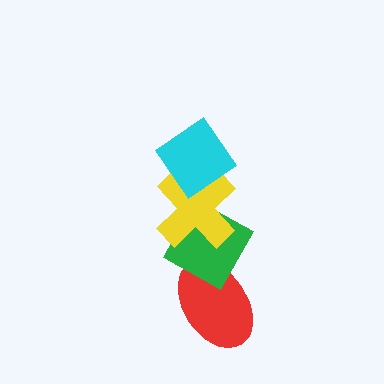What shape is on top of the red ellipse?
The green diamond is on top of the red ellipse.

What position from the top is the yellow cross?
The yellow cross is 2nd from the top.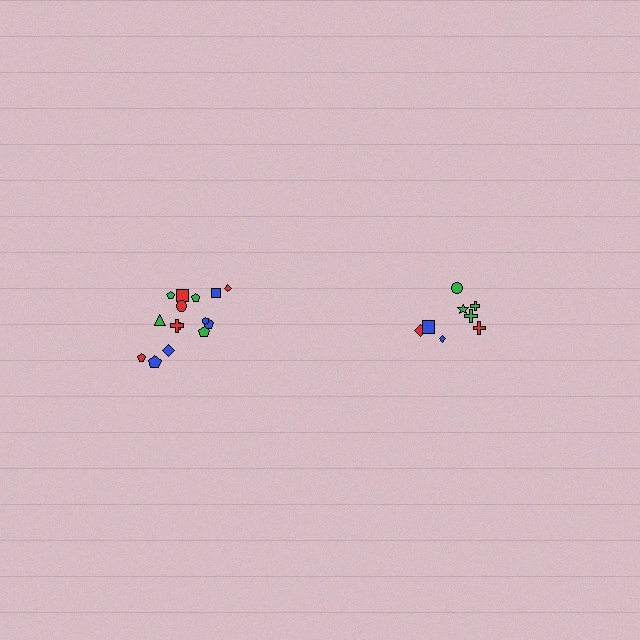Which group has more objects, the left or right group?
The left group.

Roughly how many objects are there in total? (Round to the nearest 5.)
Roughly 25 objects in total.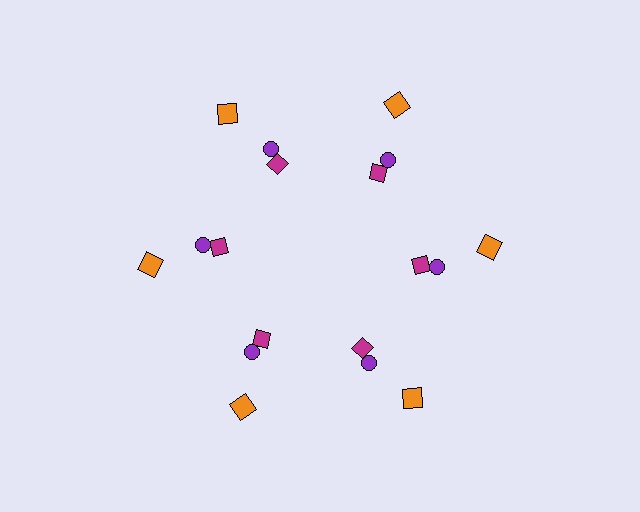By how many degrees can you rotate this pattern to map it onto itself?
The pattern maps onto itself every 60 degrees of rotation.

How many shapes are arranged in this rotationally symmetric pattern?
There are 18 shapes, arranged in 6 groups of 3.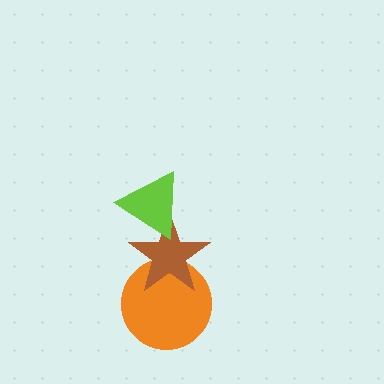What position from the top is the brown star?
The brown star is 2nd from the top.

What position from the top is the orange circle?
The orange circle is 3rd from the top.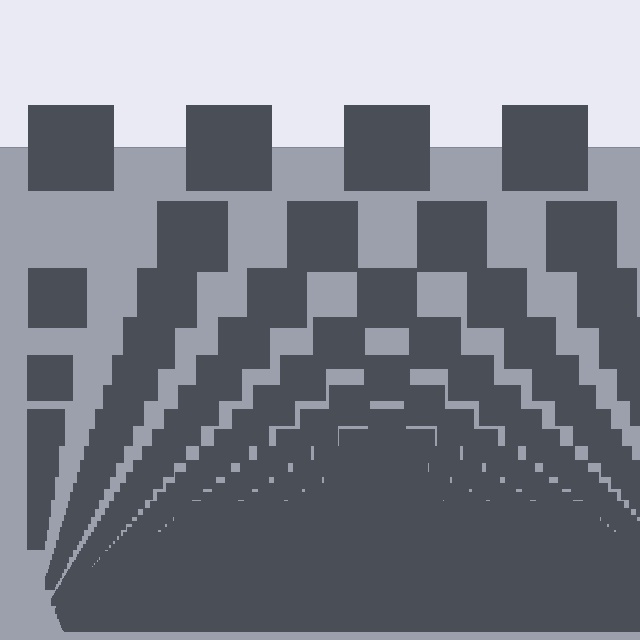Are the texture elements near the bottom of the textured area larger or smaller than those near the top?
Smaller. The gradient is inverted — elements near the bottom are smaller and denser.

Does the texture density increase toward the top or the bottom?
Density increases toward the bottom.